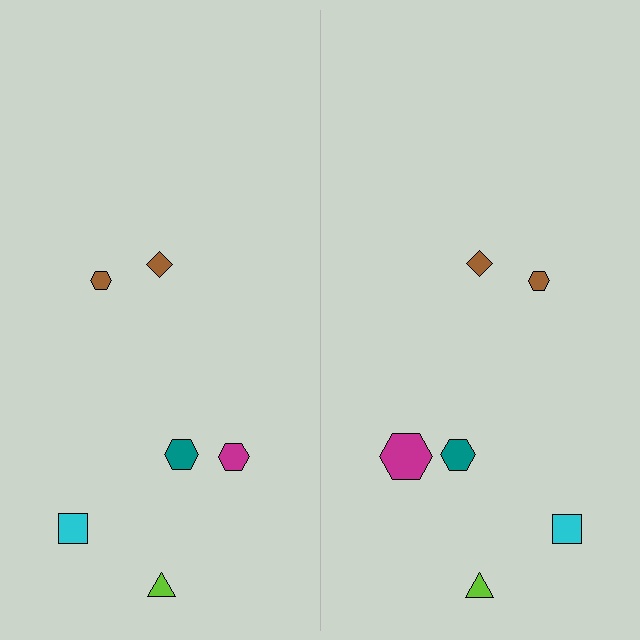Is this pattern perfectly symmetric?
No, the pattern is not perfectly symmetric. The magenta hexagon on the right side has a different size than its mirror counterpart.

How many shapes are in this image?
There are 12 shapes in this image.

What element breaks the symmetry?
The magenta hexagon on the right side has a different size than its mirror counterpart.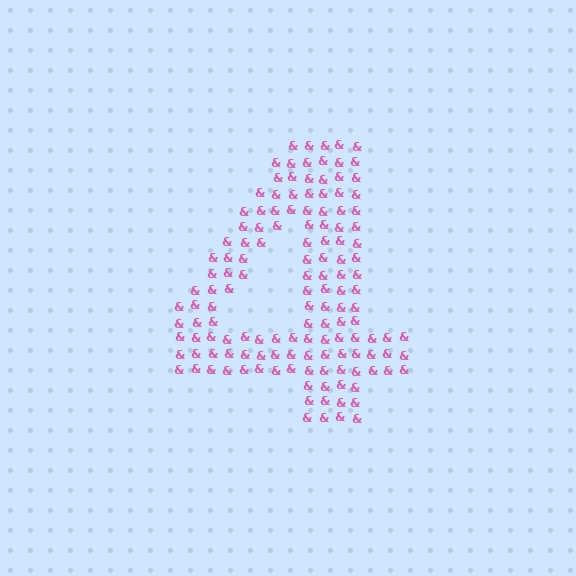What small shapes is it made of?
It is made of small ampersands.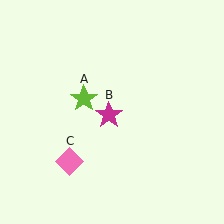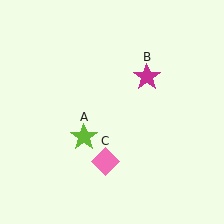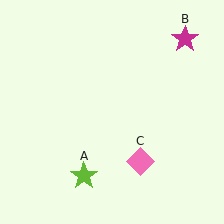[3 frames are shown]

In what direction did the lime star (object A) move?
The lime star (object A) moved down.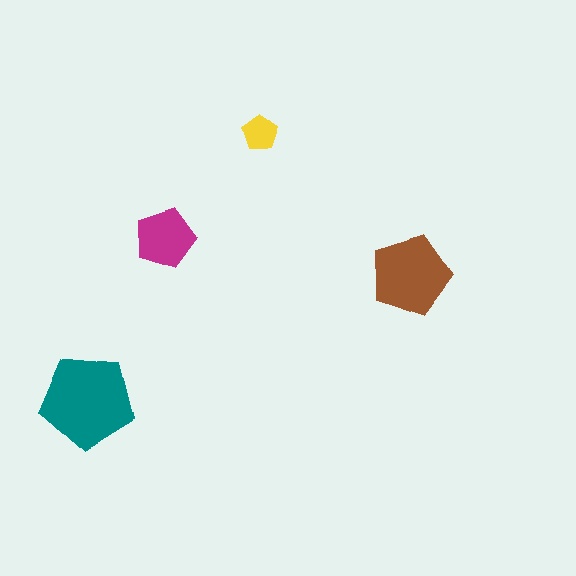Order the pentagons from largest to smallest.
the teal one, the brown one, the magenta one, the yellow one.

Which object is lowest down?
The teal pentagon is bottommost.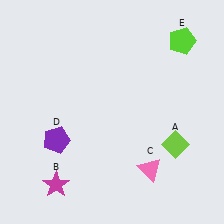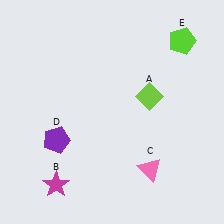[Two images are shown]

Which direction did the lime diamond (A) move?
The lime diamond (A) moved up.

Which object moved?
The lime diamond (A) moved up.